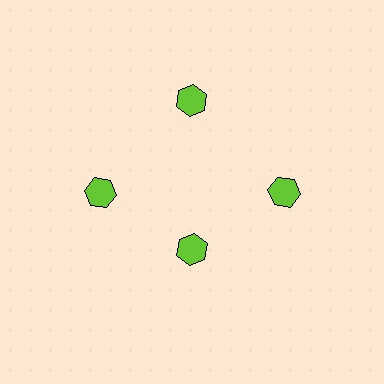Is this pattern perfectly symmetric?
No. The 4 lime hexagons are arranged in a ring, but one element near the 6 o'clock position is pulled inward toward the center, breaking the 4-fold rotational symmetry.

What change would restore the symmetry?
The symmetry would be restored by moving it outward, back onto the ring so that all 4 hexagons sit at equal angles and equal distance from the center.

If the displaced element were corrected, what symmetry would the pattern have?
It would have 4-fold rotational symmetry — the pattern would map onto itself every 90 degrees.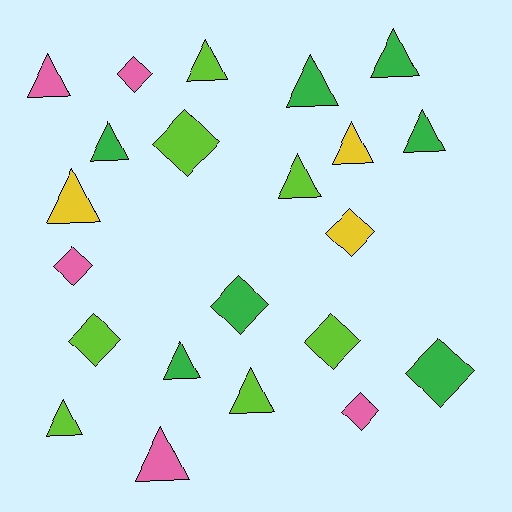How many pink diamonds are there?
There are 3 pink diamonds.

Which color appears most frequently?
Lime, with 7 objects.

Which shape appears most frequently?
Triangle, with 13 objects.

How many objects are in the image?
There are 22 objects.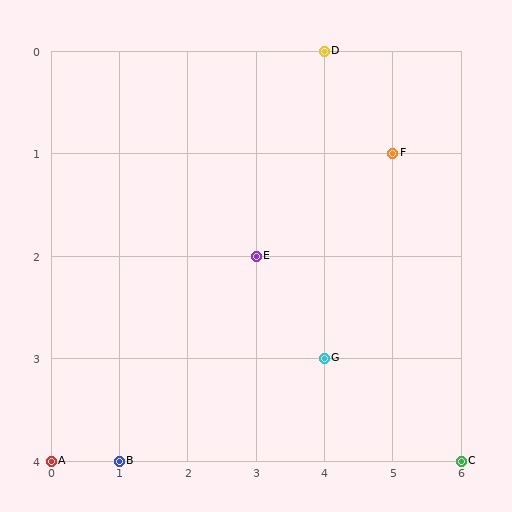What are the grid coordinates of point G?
Point G is at grid coordinates (4, 3).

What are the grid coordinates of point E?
Point E is at grid coordinates (3, 2).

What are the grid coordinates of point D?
Point D is at grid coordinates (4, 0).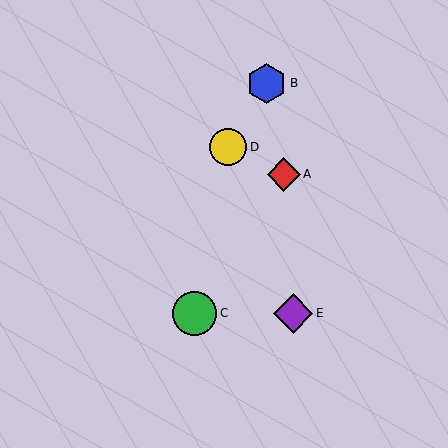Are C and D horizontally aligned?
No, C is at y≈313 and D is at y≈147.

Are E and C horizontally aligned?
Yes, both are at y≈313.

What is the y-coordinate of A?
Object A is at y≈174.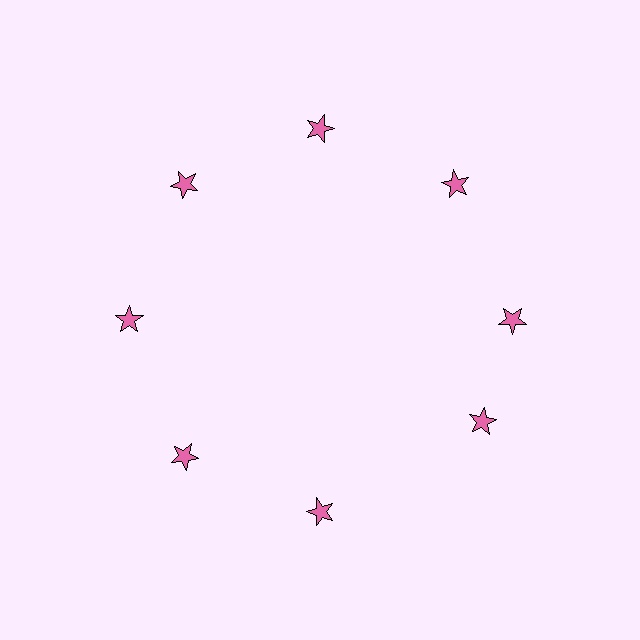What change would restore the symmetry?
The symmetry would be restored by rotating it back into even spacing with its neighbors so that all 8 stars sit at equal angles and equal distance from the center.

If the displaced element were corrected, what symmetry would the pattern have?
It would have 8-fold rotational symmetry — the pattern would map onto itself every 45 degrees.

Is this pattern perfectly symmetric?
No. The 8 pink stars are arranged in a ring, but one element near the 4 o'clock position is rotated out of alignment along the ring, breaking the 8-fold rotational symmetry.